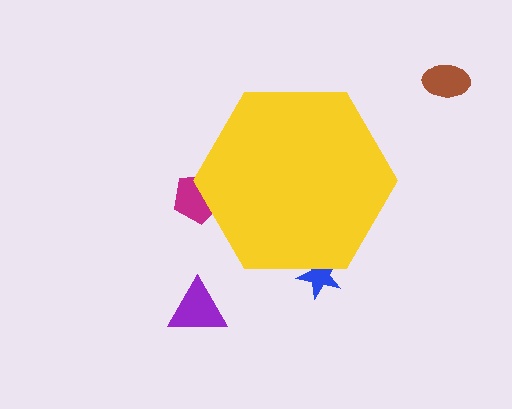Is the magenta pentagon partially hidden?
Yes, the magenta pentagon is partially hidden behind the yellow hexagon.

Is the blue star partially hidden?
Yes, the blue star is partially hidden behind the yellow hexagon.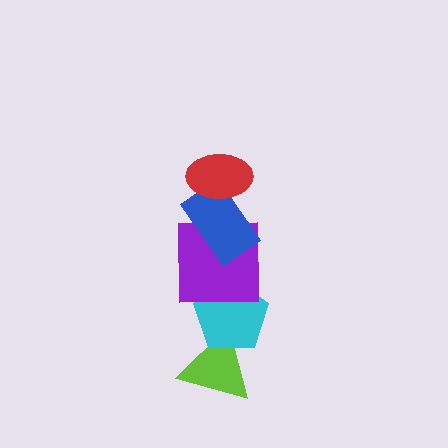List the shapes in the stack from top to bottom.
From top to bottom: the red ellipse, the blue rectangle, the purple square, the cyan pentagon, the lime triangle.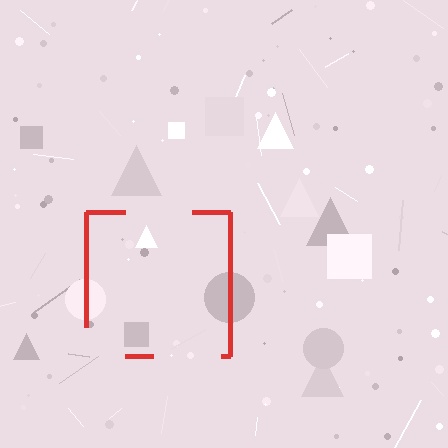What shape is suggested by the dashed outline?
The dashed outline suggests a square.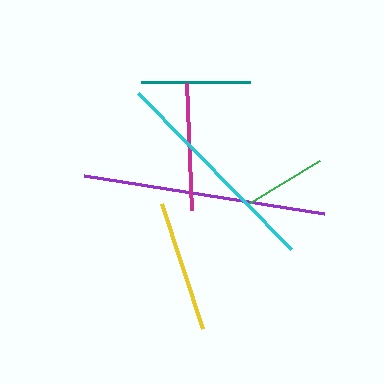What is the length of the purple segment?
The purple segment is approximately 243 pixels long.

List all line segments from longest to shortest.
From longest to shortest: purple, cyan, yellow, magenta, teal, green.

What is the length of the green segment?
The green segment is approximately 83 pixels long.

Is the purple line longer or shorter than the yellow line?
The purple line is longer than the yellow line.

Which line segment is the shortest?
The green line is the shortest at approximately 83 pixels.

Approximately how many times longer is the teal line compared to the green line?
The teal line is approximately 1.3 times the length of the green line.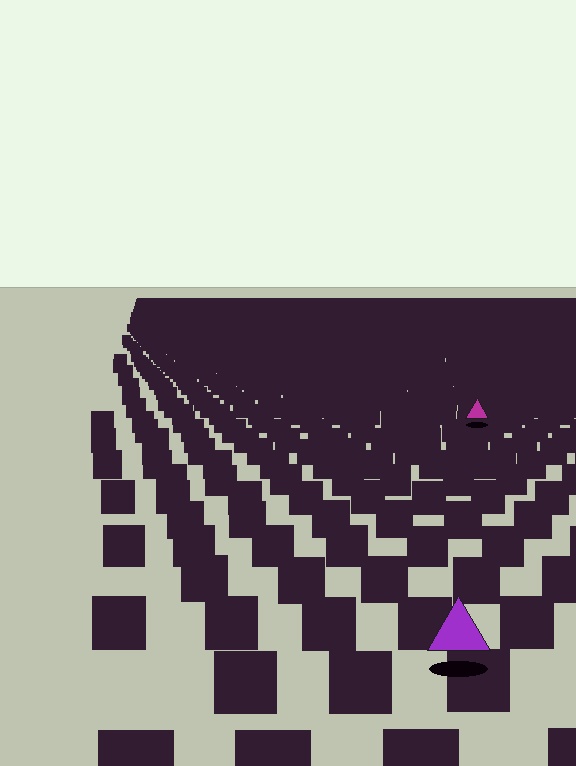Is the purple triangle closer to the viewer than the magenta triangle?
Yes. The purple triangle is closer — you can tell from the texture gradient: the ground texture is coarser near it.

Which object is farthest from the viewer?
The magenta triangle is farthest from the viewer. It appears smaller and the ground texture around it is denser.